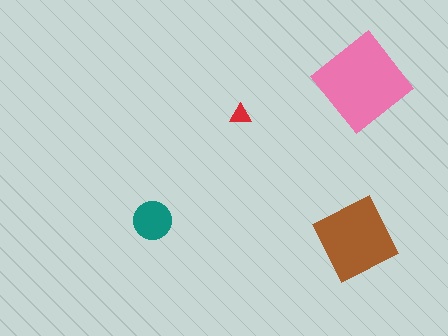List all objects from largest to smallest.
The pink diamond, the brown square, the teal circle, the red triangle.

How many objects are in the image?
There are 4 objects in the image.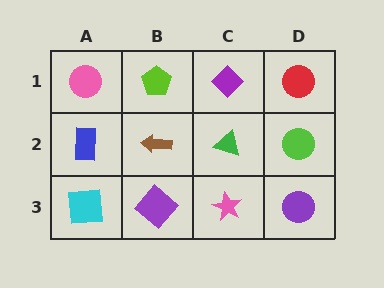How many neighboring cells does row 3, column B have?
3.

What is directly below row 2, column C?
A pink star.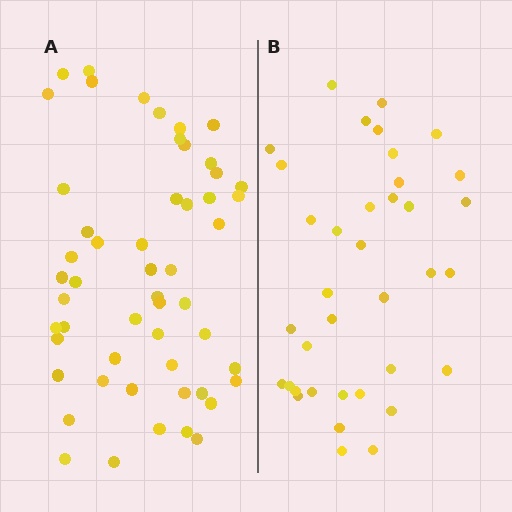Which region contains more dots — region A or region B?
Region A (the left region) has more dots.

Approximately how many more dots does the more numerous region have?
Region A has approximately 15 more dots than region B.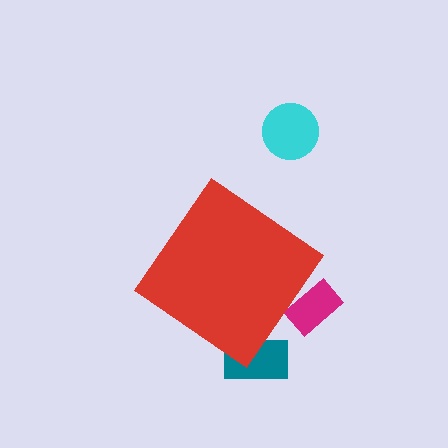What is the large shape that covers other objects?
A red diamond.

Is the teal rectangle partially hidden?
Yes, the teal rectangle is partially hidden behind the red diamond.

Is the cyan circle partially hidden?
No, the cyan circle is fully visible.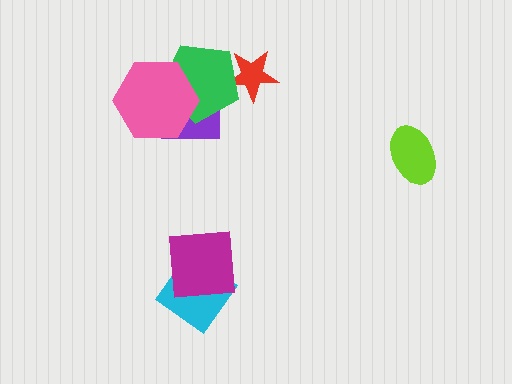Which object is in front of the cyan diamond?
The magenta square is in front of the cyan diamond.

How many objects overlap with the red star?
1 object overlaps with the red star.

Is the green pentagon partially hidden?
Yes, it is partially covered by another shape.